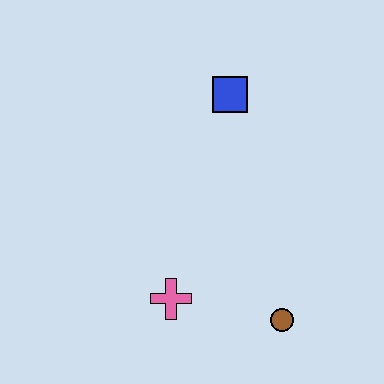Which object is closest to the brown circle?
The pink cross is closest to the brown circle.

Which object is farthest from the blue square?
The brown circle is farthest from the blue square.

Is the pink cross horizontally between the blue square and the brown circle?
No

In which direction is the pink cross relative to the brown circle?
The pink cross is to the left of the brown circle.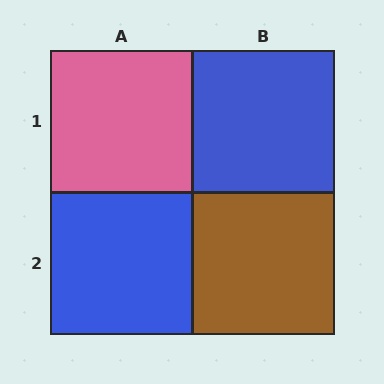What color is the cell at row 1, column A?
Pink.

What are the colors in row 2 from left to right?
Blue, brown.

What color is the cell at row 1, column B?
Blue.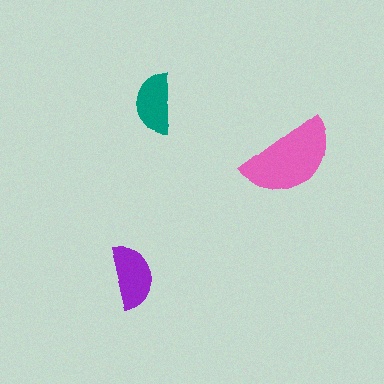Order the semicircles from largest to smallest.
the pink one, the purple one, the teal one.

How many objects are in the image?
There are 3 objects in the image.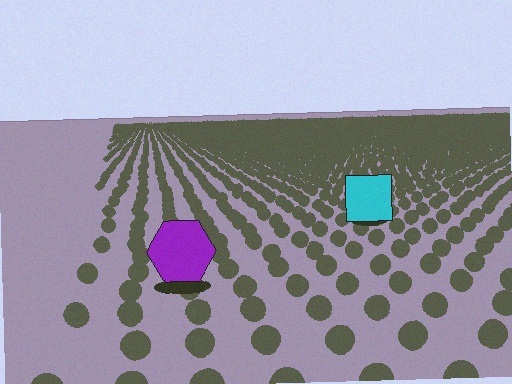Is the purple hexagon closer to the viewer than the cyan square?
Yes. The purple hexagon is closer — you can tell from the texture gradient: the ground texture is coarser near it.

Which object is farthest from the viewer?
The cyan square is farthest from the viewer. It appears smaller and the ground texture around it is denser.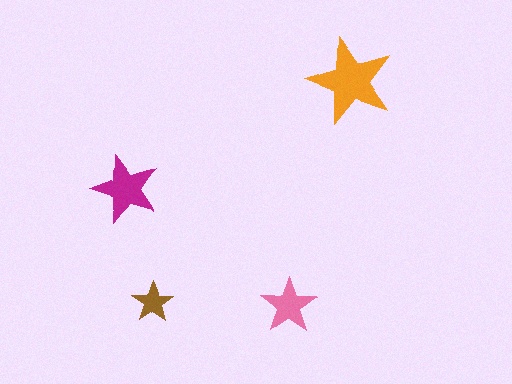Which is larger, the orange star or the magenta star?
The orange one.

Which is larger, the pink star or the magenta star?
The magenta one.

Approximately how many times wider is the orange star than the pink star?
About 1.5 times wider.